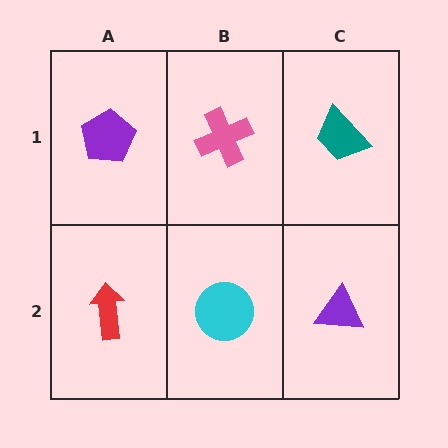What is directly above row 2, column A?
A purple pentagon.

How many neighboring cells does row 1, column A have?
2.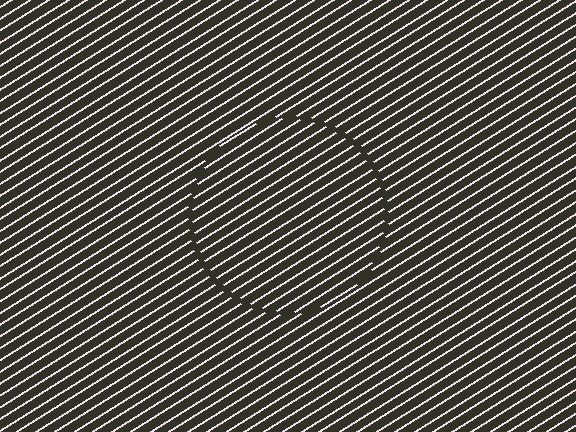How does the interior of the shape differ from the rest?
The interior of the shape contains the same grating, shifted by half a period — the contour is defined by the phase discontinuity where line-ends from the inner and outer gratings abut.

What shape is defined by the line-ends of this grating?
An illusory circle. The interior of the shape contains the same grating, shifted by half a period — the contour is defined by the phase discontinuity where line-ends from the inner and outer gratings abut.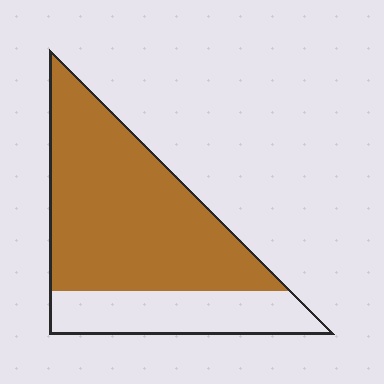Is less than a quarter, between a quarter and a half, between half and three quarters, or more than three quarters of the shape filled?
Between half and three quarters.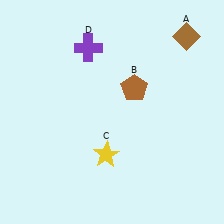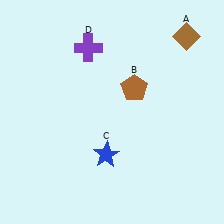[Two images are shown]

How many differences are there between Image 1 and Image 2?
There is 1 difference between the two images.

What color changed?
The star (C) changed from yellow in Image 1 to blue in Image 2.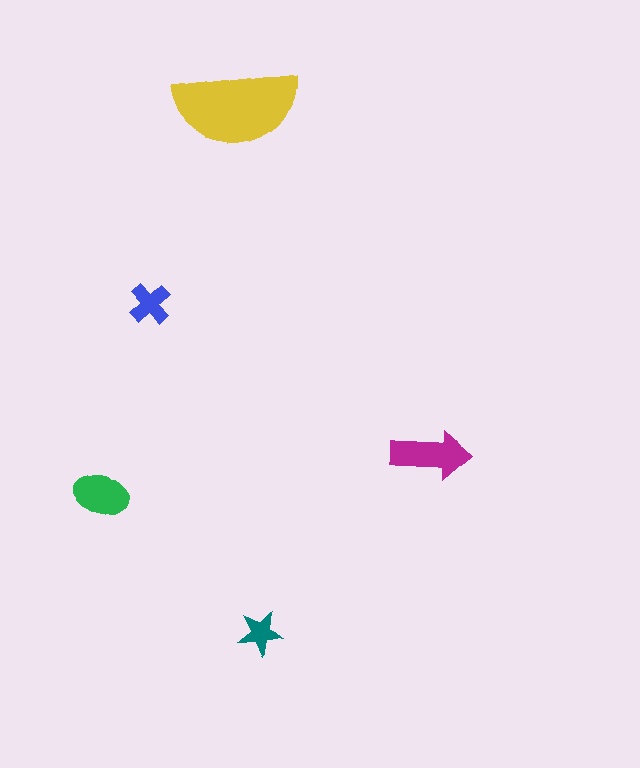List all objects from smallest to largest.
The teal star, the blue cross, the green ellipse, the magenta arrow, the yellow semicircle.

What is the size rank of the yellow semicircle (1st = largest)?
1st.